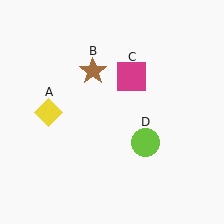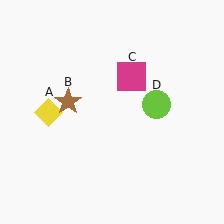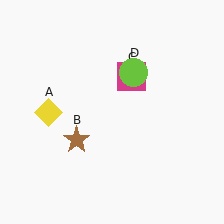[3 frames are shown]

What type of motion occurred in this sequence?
The brown star (object B), lime circle (object D) rotated counterclockwise around the center of the scene.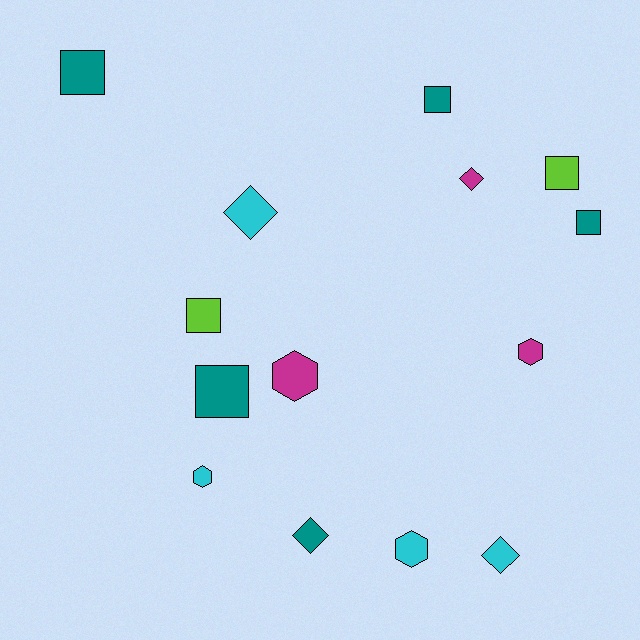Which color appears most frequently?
Teal, with 5 objects.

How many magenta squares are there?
There are no magenta squares.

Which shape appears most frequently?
Square, with 6 objects.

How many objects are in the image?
There are 14 objects.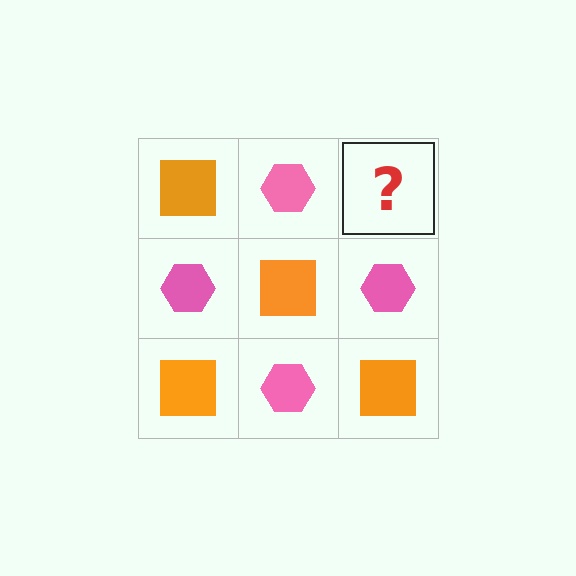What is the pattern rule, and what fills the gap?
The rule is that it alternates orange square and pink hexagon in a checkerboard pattern. The gap should be filled with an orange square.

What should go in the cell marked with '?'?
The missing cell should contain an orange square.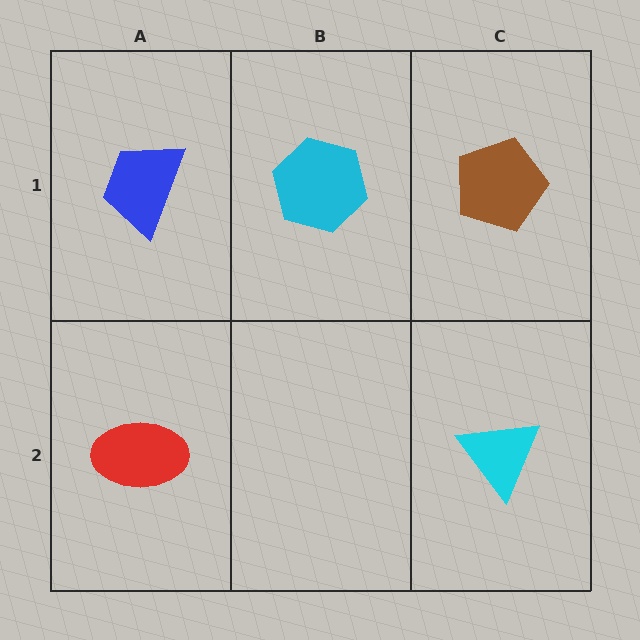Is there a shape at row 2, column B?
No, that cell is empty.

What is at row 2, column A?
A red ellipse.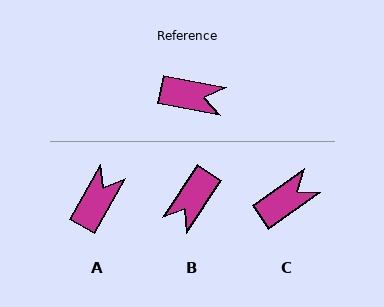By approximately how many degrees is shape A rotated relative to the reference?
Approximately 72 degrees counter-clockwise.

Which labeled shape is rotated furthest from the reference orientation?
B, about 113 degrees away.